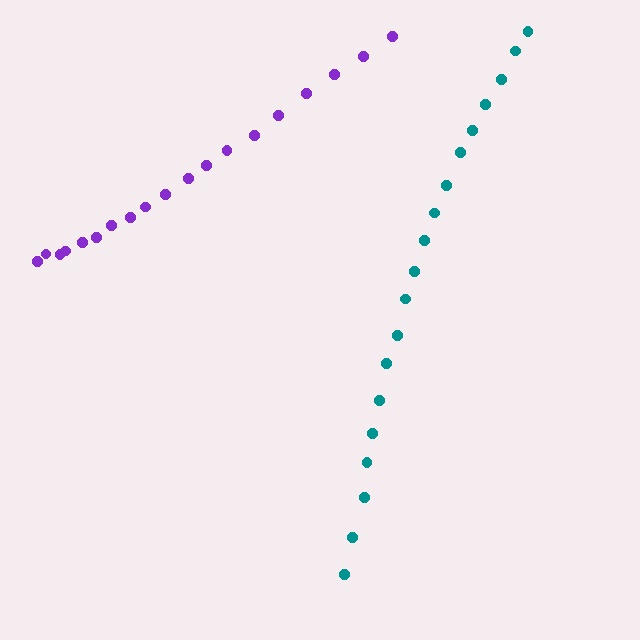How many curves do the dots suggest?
There are 2 distinct paths.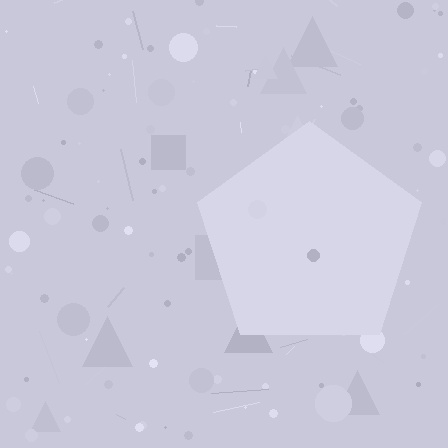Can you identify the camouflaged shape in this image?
The camouflaged shape is a pentagon.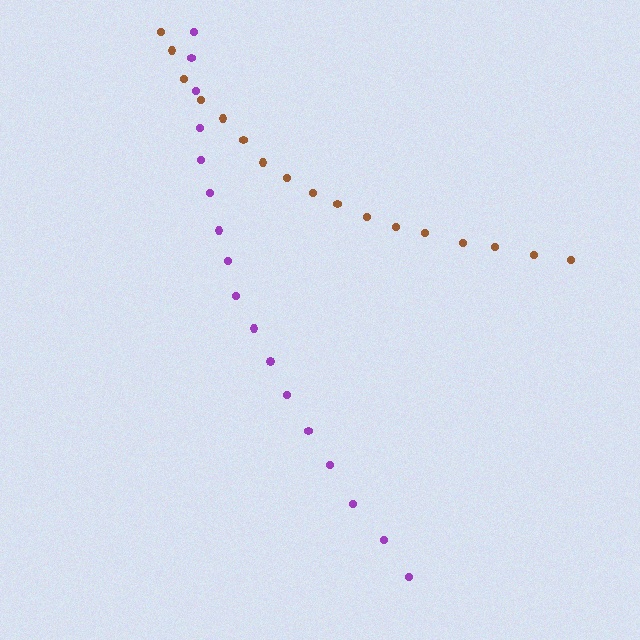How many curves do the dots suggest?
There are 2 distinct paths.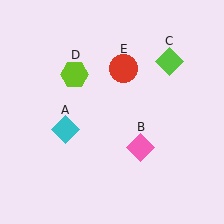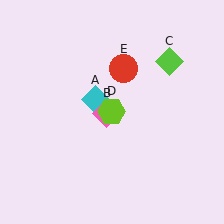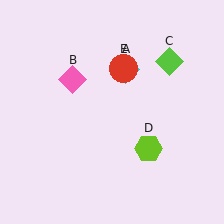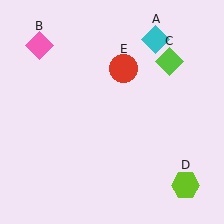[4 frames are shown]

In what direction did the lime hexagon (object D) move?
The lime hexagon (object D) moved down and to the right.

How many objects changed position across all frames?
3 objects changed position: cyan diamond (object A), pink diamond (object B), lime hexagon (object D).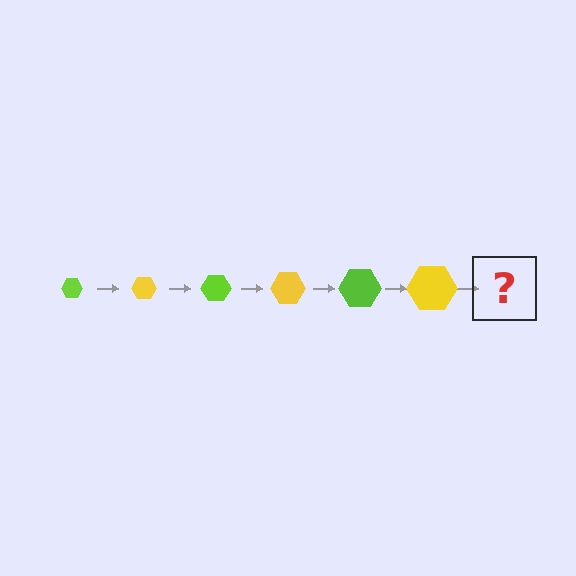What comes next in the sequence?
The next element should be a lime hexagon, larger than the previous one.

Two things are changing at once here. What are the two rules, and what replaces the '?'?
The two rules are that the hexagon grows larger each step and the color cycles through lime and yellow. The '?' should be a lime hexagon, larger than the previous one.